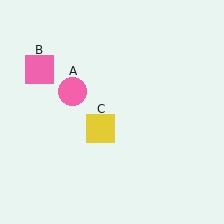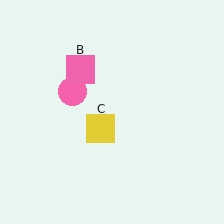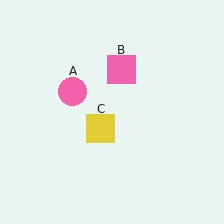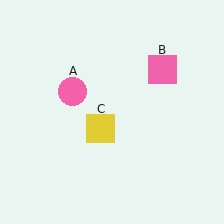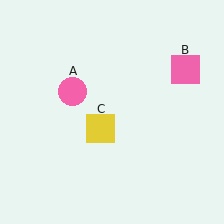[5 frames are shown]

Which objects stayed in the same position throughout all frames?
Pink circle (object A) and yellow square (object C) remained stationary.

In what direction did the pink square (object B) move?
The pink square (object B) moved right.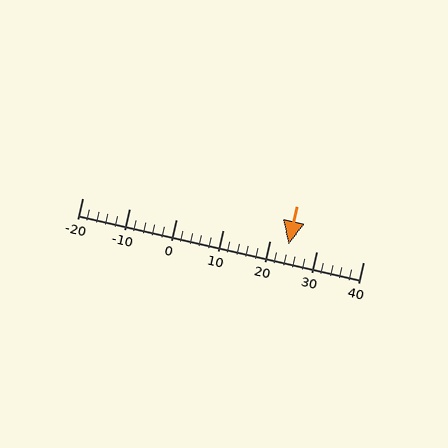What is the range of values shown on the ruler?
The ruler shows values from -20 to 40.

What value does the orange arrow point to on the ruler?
The orange arrow points to approximately 24.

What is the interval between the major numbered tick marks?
The major tick marks are spaced 10 units apart.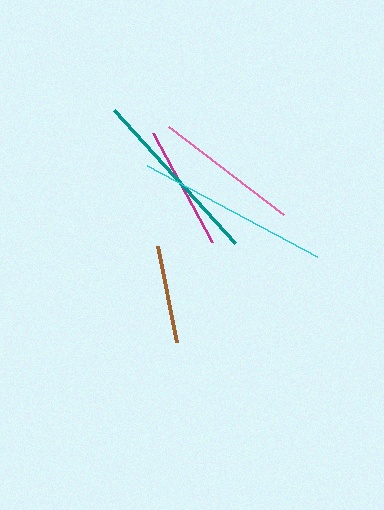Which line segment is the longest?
The cyan line is the longest at approximately 192 pixels.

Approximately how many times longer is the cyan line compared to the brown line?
The cyan line is approximately 2.0 times the length of the brown line.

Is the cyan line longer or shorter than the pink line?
The cyan line is longer than the pink line.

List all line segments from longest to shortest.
From longest to shortest: cyan, teal, pink, magenta, brown.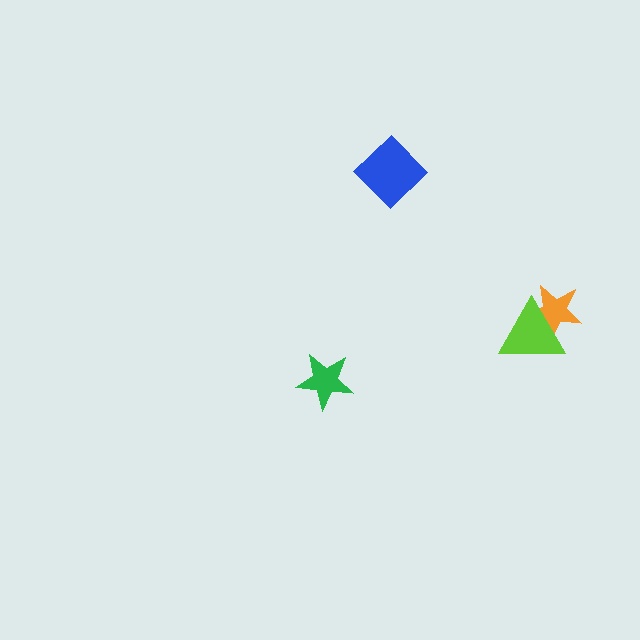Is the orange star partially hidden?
Yes, it is partially covered by another shape.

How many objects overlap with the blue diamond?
0 objects overlap with the blue diamond.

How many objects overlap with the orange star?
1 object overlaps with the orange star.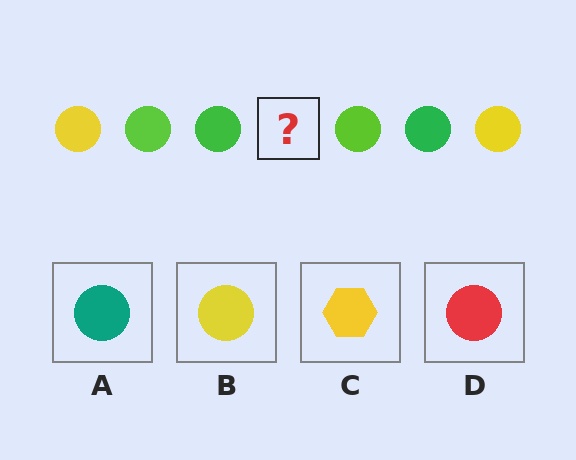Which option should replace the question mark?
Option B.